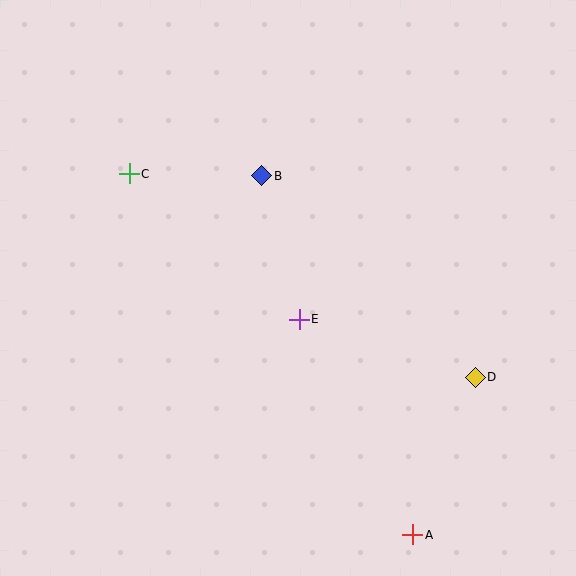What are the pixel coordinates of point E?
Point E is at (299, 319).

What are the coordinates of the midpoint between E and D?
The midpoint between E and D is at (387, 348).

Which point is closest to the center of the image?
Point E at (299, 319) is closest to the center.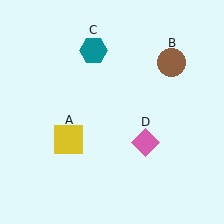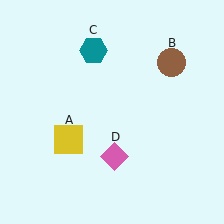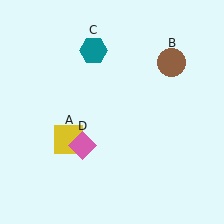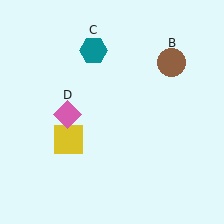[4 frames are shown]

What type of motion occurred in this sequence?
The pink diamond (object D) rotated clockwise around the center of the scene.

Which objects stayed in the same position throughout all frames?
Yellow square (object A) and brown circle (object B) and teal hexagon (object C) remained stationary.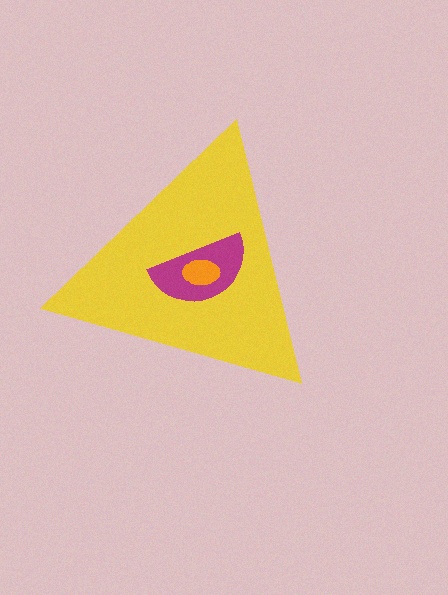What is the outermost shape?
The yellow triangle.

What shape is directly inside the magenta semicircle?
The orange ellipse.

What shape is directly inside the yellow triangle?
The magenta semicircle.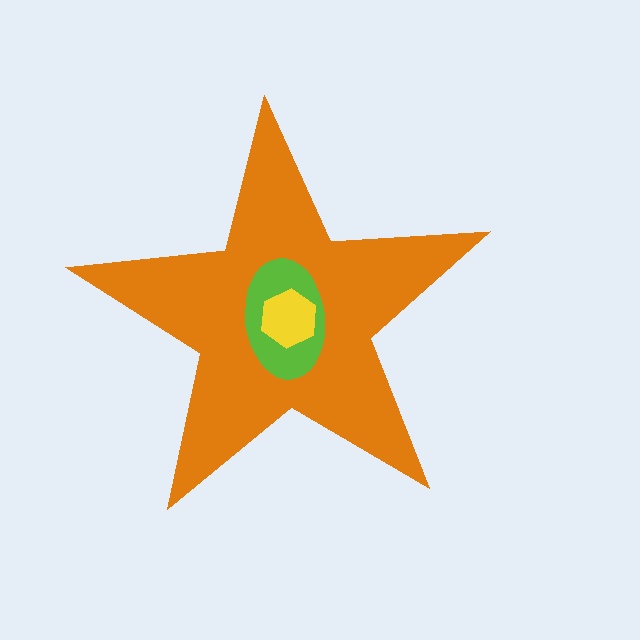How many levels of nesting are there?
3.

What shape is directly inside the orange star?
The lime ellipse.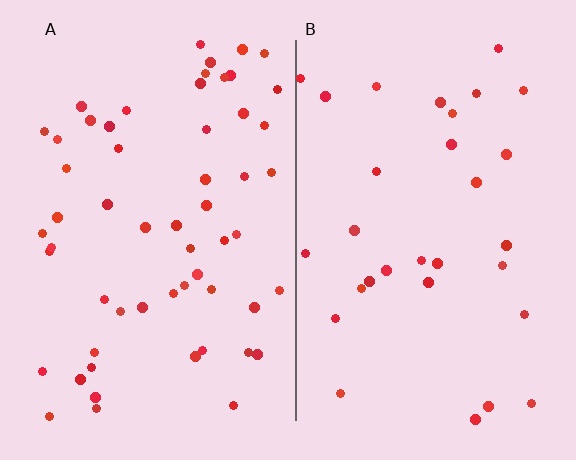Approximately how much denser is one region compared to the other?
Approximately 1.8× — region A over region B.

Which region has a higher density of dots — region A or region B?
A (the left).